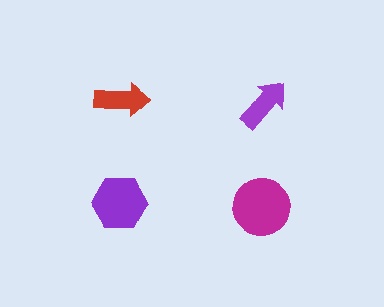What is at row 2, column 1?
A purple hexagon.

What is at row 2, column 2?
A magenta circle.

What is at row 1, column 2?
A purple arrow.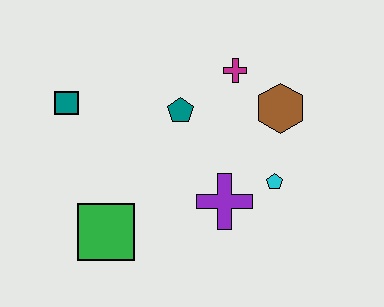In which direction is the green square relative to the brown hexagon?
The green square is to the left of the brown hexagon.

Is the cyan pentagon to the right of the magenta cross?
Yes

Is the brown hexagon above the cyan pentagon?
Yes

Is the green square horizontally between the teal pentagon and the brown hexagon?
No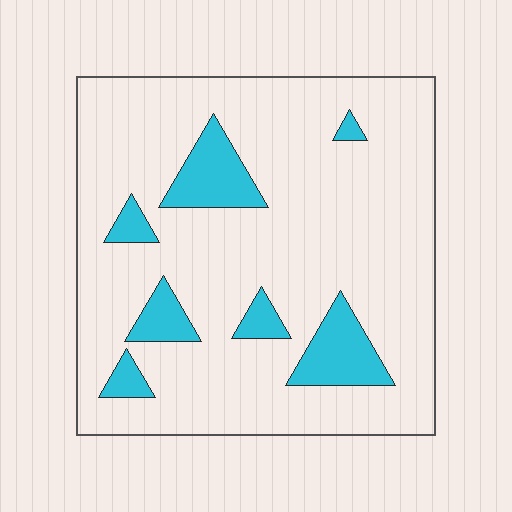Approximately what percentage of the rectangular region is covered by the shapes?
Approximately 15%.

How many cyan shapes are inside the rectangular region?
7.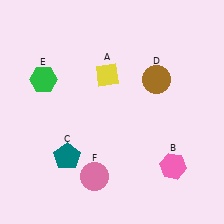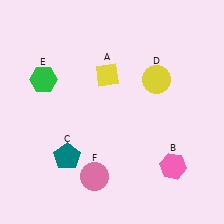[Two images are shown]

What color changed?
The circle (D) changed from brown in Image 1 to yellow in Image 2.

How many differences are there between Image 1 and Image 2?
There is 1 difference between the two images.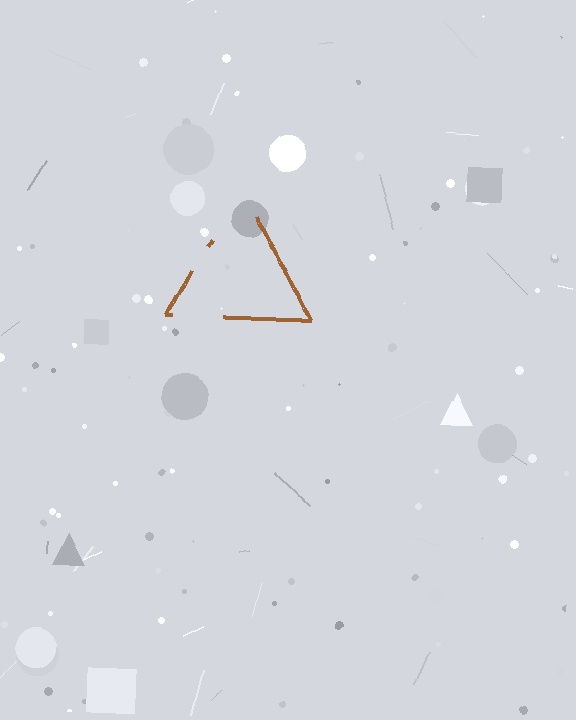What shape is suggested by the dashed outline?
The dashed outline suggests a triangle.